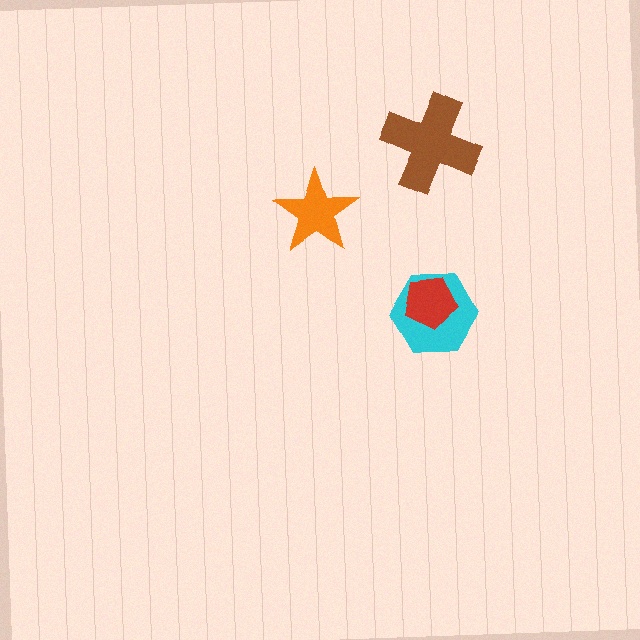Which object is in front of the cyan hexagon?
The red pentagon is in front of the cyan hexagon.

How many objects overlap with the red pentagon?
1 object overlaps with the red pentagon.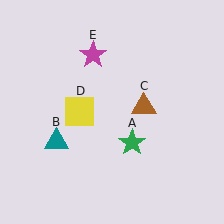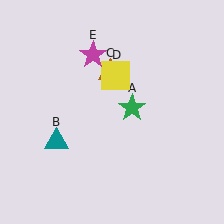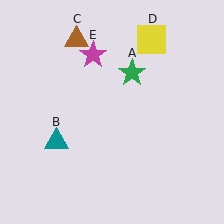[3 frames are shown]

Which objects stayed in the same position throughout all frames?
Teal triangle (object B) and magenta star (object E) remained stationary.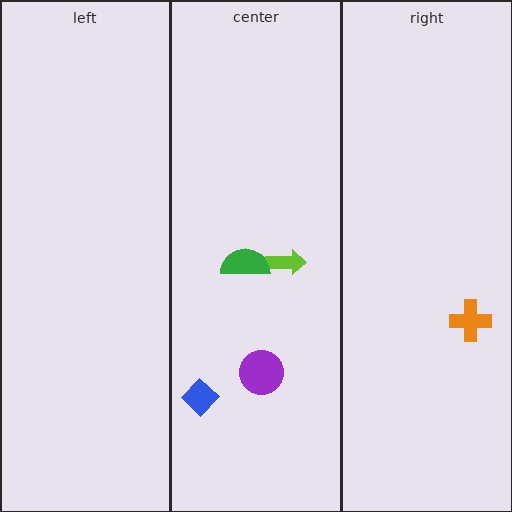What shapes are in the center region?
The purple circle, the lime arrow, the green semicircle, the blue diamond.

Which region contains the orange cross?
The right region.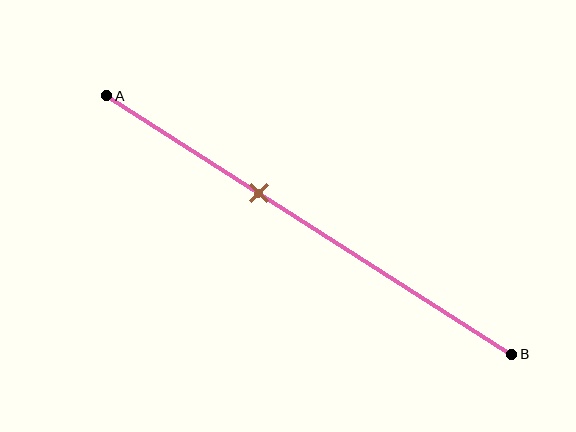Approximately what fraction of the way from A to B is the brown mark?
The brown mark is approximately 40% of the way from A to B.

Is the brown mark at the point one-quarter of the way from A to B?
No, the mark is at about 40% from A, not at the 25% one-quarter point.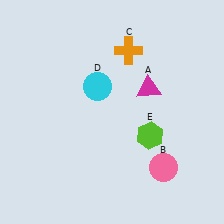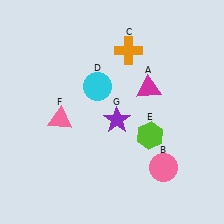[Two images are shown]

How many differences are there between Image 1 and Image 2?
There are 2 differences between the two images.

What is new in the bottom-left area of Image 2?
A pink triangle (F) was added in the bottom-left area of Image 2.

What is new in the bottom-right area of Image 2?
A purple star (G) was added in the bottom-right area of Image 2.